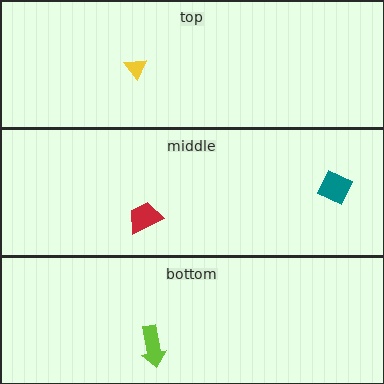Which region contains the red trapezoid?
The middle region.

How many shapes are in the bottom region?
1.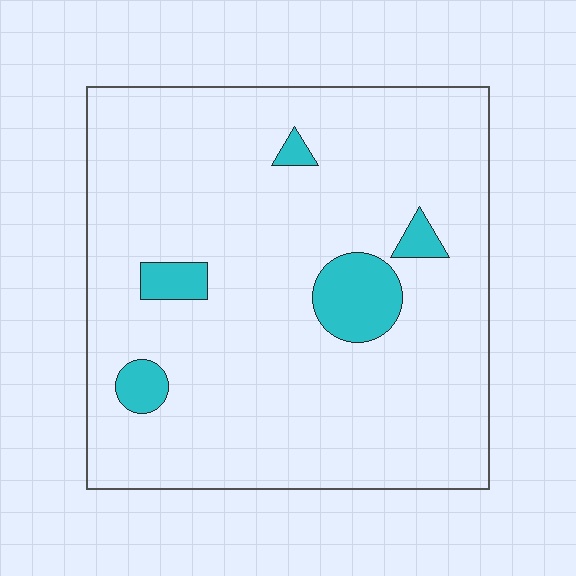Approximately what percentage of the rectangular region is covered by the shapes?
Approximately 10%.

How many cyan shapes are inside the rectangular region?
5.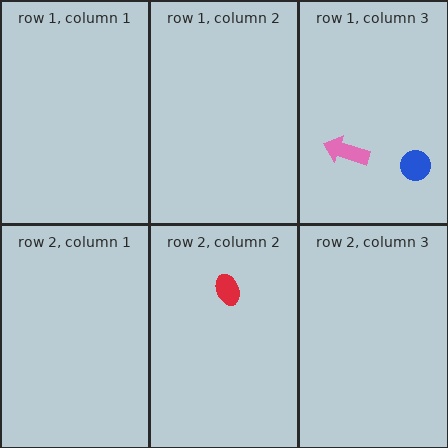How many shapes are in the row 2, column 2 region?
1.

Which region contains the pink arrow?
The row 1, column 3 region.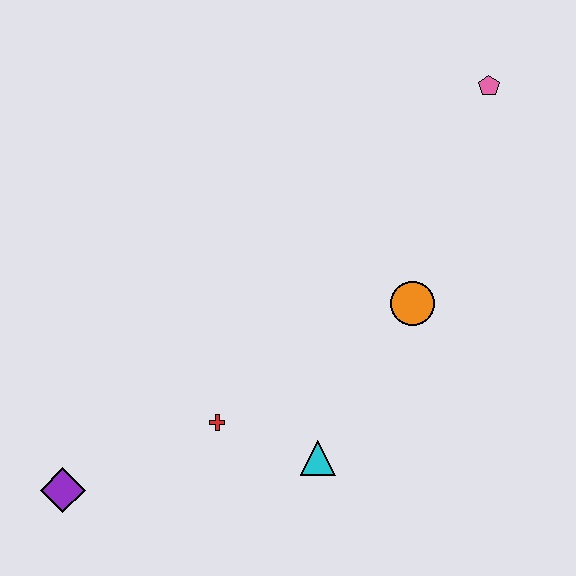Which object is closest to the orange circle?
The cyan triangle is closest to the orange circle.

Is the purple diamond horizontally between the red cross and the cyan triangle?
No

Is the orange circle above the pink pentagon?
No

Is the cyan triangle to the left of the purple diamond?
No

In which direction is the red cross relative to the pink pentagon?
The red cross is below the pink pentagon.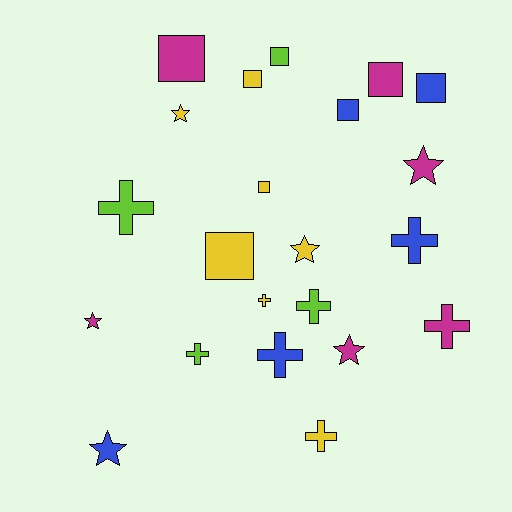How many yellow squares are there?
There are 3 yellow squares.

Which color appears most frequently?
Yellow, with 7 objects.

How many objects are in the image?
There are 22 objects.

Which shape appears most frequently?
Square, with 8 objects.